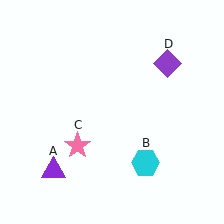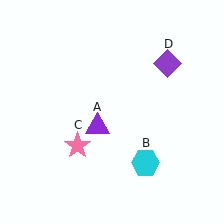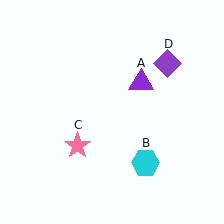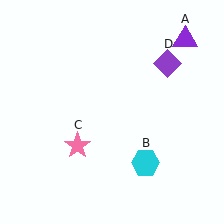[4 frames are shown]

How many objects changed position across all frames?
1 object changed position: purple triangle (object A).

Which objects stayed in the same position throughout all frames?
Cyan hexagon (object B) and pink star (object C) and purple diamond (object D) remained stationary.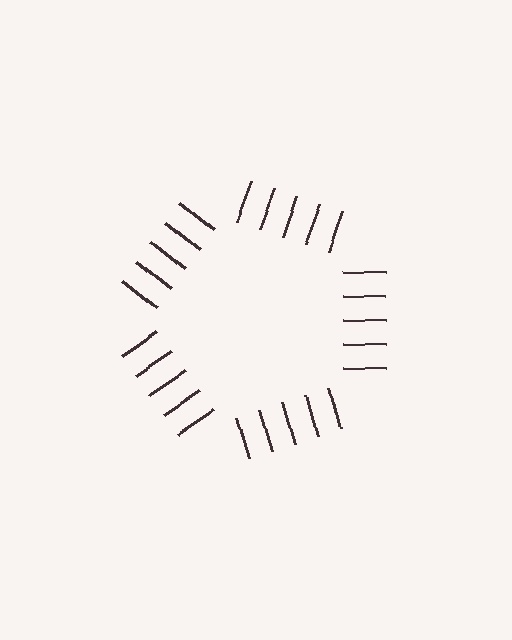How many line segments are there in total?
25 — 5 along each of the 5 edges.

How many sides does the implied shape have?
5 sides — the line-ends trace a pentagon.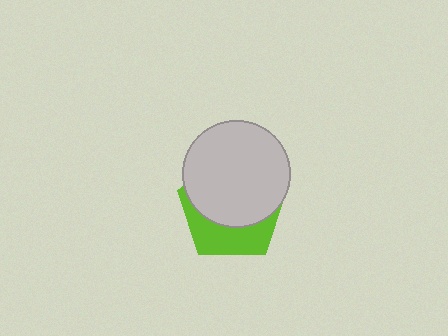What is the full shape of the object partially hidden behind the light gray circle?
The partially hidden object is a lime pentagon.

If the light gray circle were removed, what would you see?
You would see the complete lime pentagon.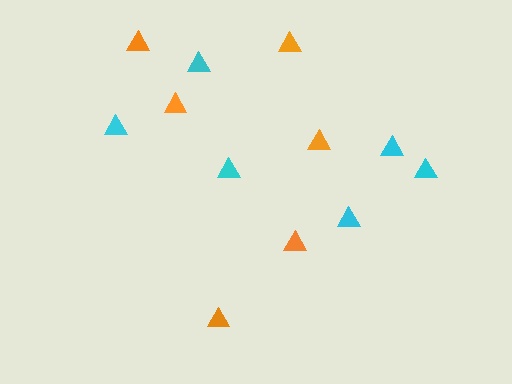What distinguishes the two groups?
There are 2 groups: one group of orange triangles (6) and one group of cyan triangles (6).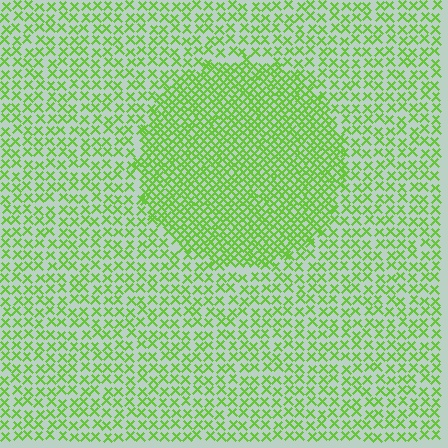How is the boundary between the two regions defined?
The boundary is defined by a change in element density (approximately 2.1x ratio). All elements are the same color, size, and shape.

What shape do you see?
I see a circle.